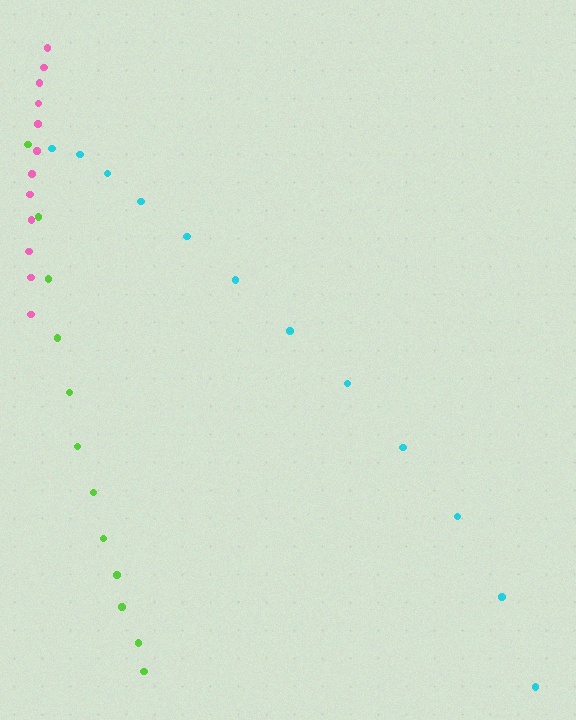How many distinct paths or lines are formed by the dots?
There are 3 distinct paths.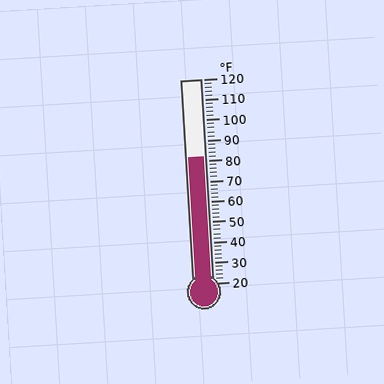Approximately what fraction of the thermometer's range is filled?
The thermometer is filled to approximately 60% of its range.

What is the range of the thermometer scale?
The thermometer scale ranges from 20°F to 120°F.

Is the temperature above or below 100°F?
The temperature is below 100°F.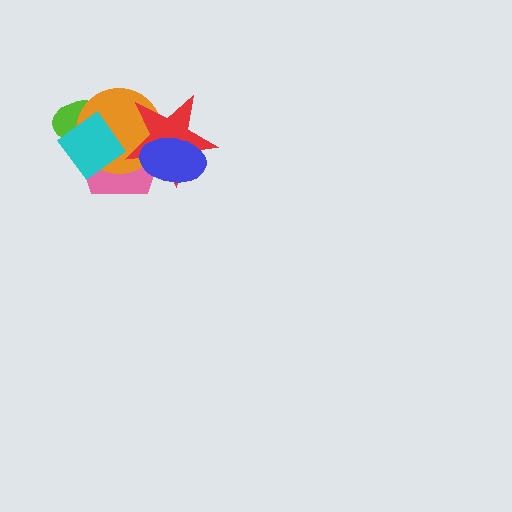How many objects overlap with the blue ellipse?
3 objects overlap with the blue ellipse.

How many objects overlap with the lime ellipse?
3 objects overlap with the lime ellipse.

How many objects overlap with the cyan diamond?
3 objects overlap with the cyan diamond.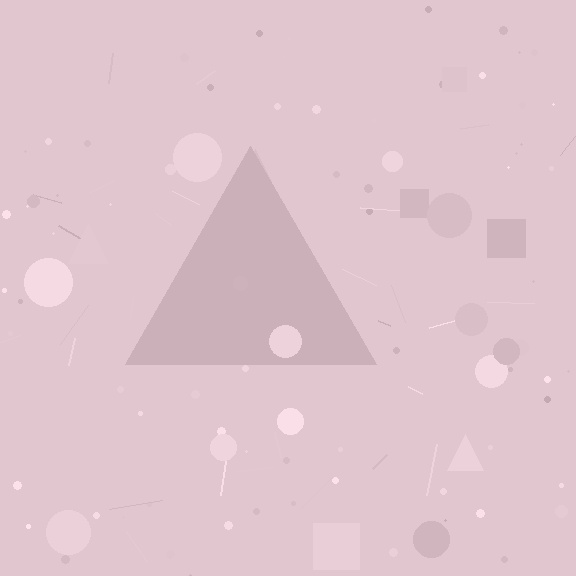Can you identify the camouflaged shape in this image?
The camouflaged shape is a triangle.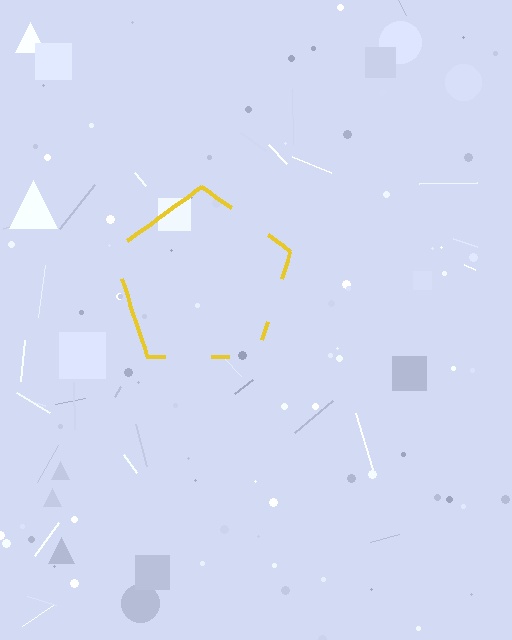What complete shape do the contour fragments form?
The contour fragments form a pentagon.